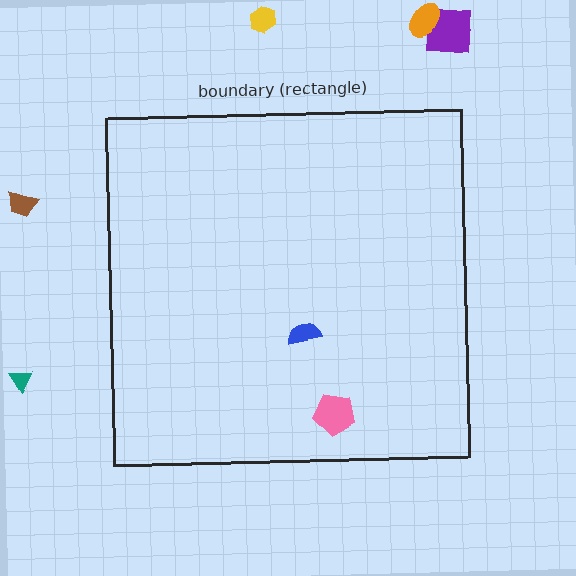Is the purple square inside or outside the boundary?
Outside.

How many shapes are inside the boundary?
2 inside, 5 outside.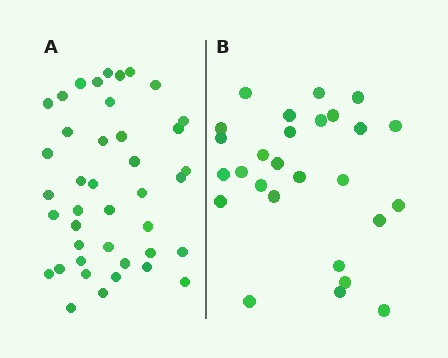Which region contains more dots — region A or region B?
Region A (the left region) has more dots.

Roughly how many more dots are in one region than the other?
Region A has approximately 15 more dots than region B.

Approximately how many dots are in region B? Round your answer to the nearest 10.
About 30 dots. (The exact count is 27, which rounds to 30.)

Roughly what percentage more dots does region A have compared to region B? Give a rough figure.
About 50% more.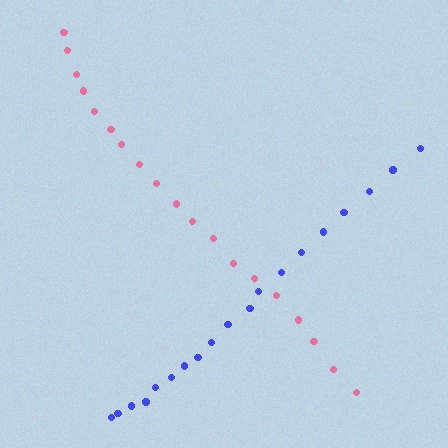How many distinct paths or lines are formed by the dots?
There are 2 distinct paths.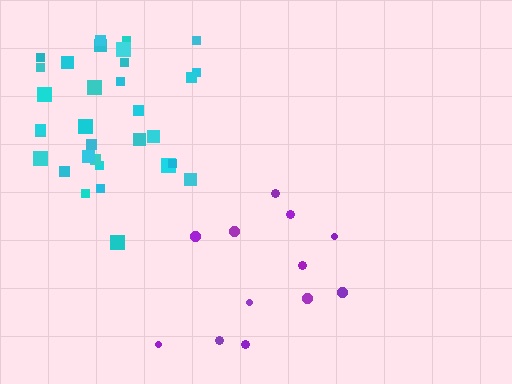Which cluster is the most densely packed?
Cyan.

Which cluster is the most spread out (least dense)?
Purple.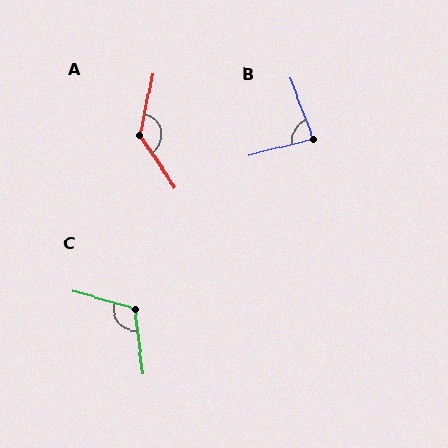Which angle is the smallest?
B, at approximately 83 degrees.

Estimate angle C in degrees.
Approximately 113 degrees.